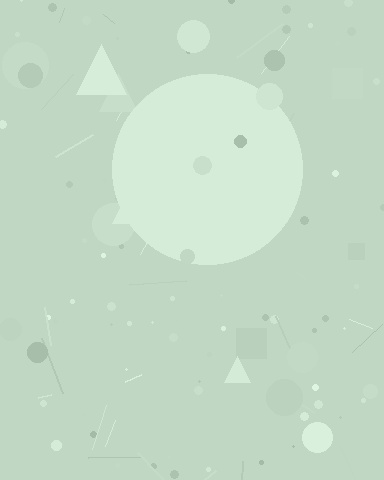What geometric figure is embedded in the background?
A circle is embedded in the background.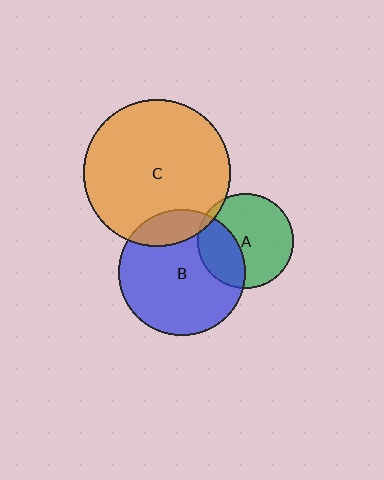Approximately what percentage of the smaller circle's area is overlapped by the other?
Approximately 15%.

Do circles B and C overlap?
Yes.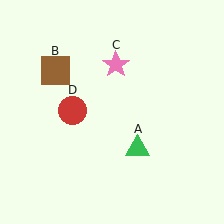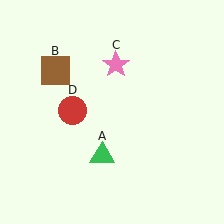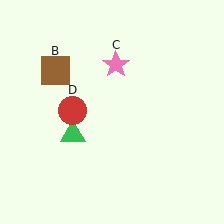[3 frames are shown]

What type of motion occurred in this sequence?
The green triangle (object A) rotated clockwise around the center of the scene.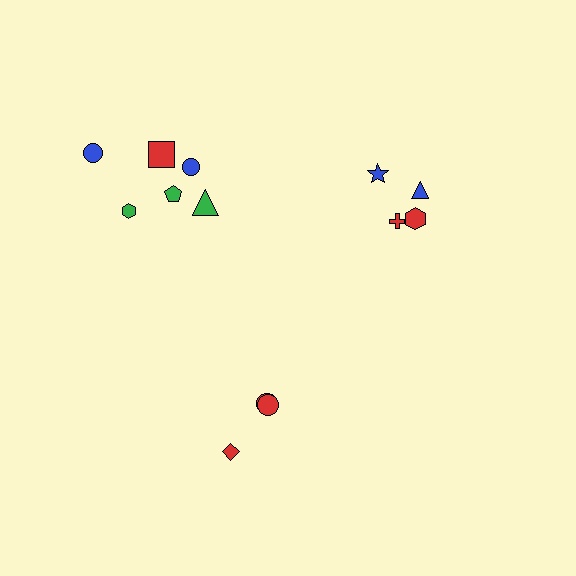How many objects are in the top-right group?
There are 4 objects.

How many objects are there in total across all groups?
There are 13 objects.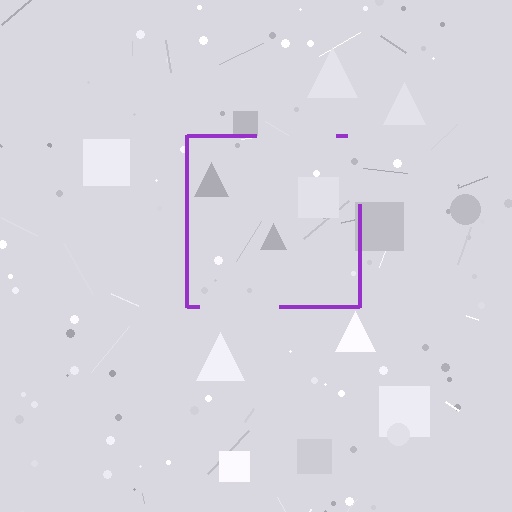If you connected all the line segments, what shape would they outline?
They would outline a square.